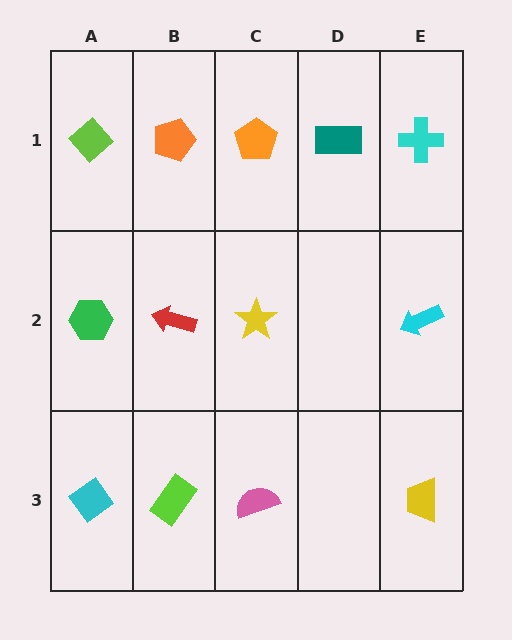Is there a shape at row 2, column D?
No, that cell is empty.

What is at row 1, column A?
A lime diamond.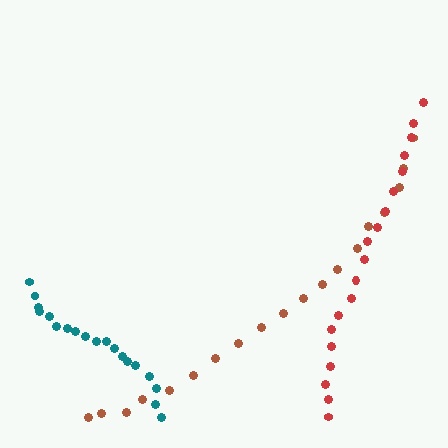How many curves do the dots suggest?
There are 3 distinct paths.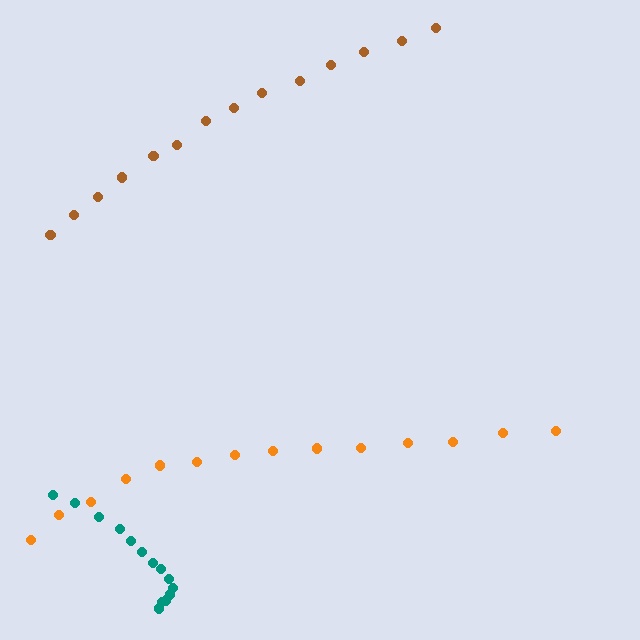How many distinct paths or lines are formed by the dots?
There are 3 distinct paths.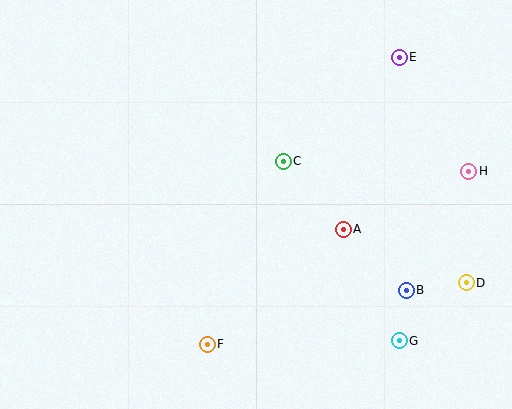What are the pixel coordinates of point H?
Point H is at (469, 171).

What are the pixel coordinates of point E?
Point E is at (399, 57).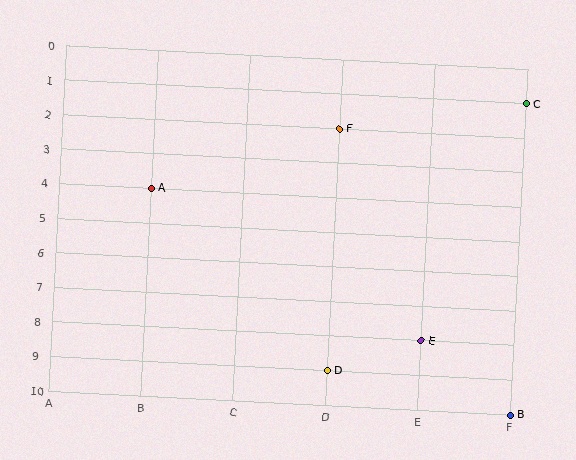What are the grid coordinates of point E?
Point E is at grid coordinates (E, 8).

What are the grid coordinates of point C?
Point C is at grid coordinates (F, 1).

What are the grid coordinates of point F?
Point F is at grid coordinates (D, 2).